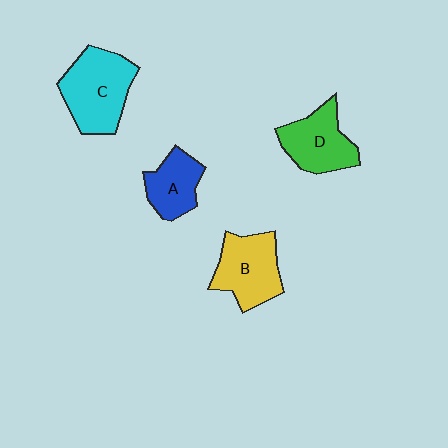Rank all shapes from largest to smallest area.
From largest to smallest: C (cyan), B (yellow), D (green), A (blue).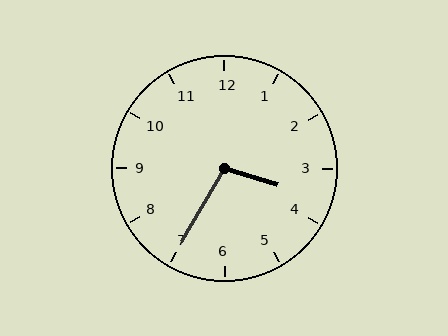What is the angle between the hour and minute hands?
Approximately 102 degrees.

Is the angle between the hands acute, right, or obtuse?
It is obtuse.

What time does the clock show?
3:35.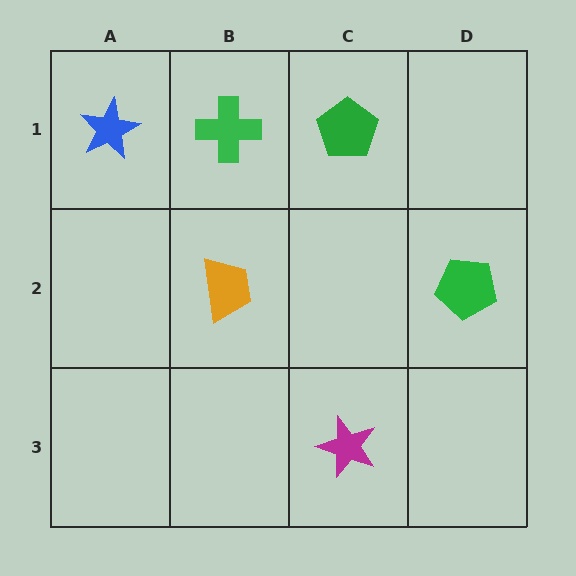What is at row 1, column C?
A green pentagon.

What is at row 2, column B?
An orange trapezoid.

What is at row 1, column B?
A green cross.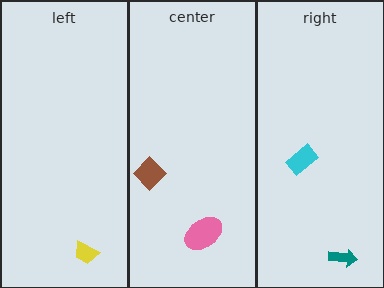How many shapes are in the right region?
2.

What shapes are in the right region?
The cyan rectangle, the teal arrow.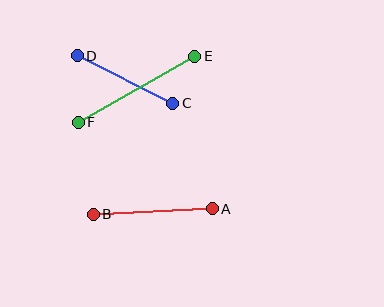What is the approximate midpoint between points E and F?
The midpoint is at approximately (136, 89) pixels.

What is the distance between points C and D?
The distance is approximately 107 pixels.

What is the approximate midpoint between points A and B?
The midpoint is at approximately (153, 211) pixels.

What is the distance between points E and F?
The distance is approximately 134 pixels.